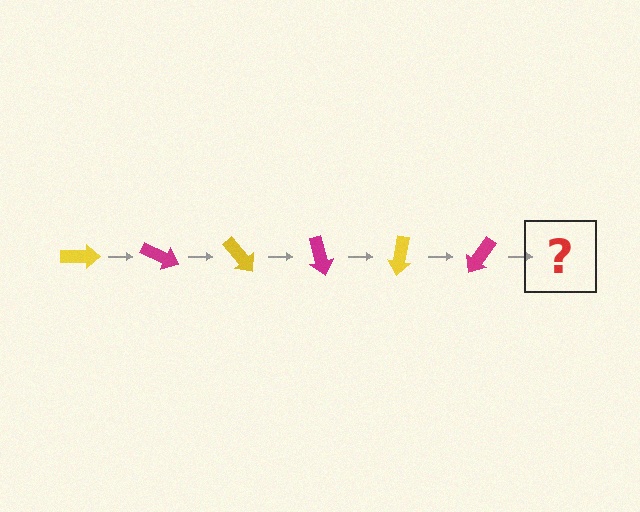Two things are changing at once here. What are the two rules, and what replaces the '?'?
The two rules are that it rotates 25 degrees each step and the color cycles through yellow and magenta. The '?' should be a yellow arrow, rotated 150 degrees from the start.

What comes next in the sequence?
The next element should be a yellow arrow, rotated 150 degrees from the start.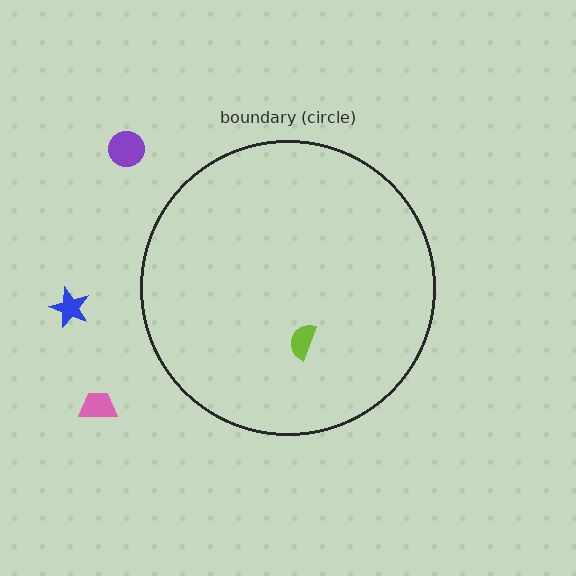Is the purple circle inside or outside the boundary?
Outside.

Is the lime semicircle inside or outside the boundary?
Inside.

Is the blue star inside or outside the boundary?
Outside.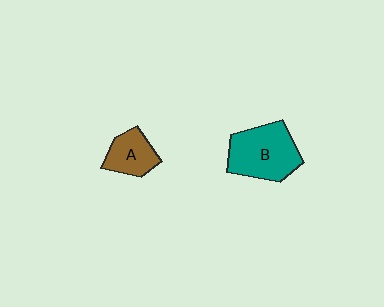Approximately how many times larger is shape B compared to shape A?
Approximately 1.8 times.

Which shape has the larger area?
Shape B (teal).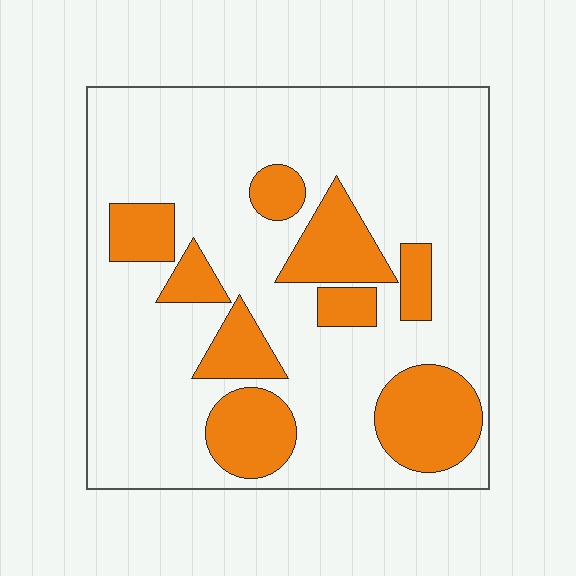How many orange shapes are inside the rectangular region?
9.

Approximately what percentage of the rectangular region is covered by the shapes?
Approximately 25%.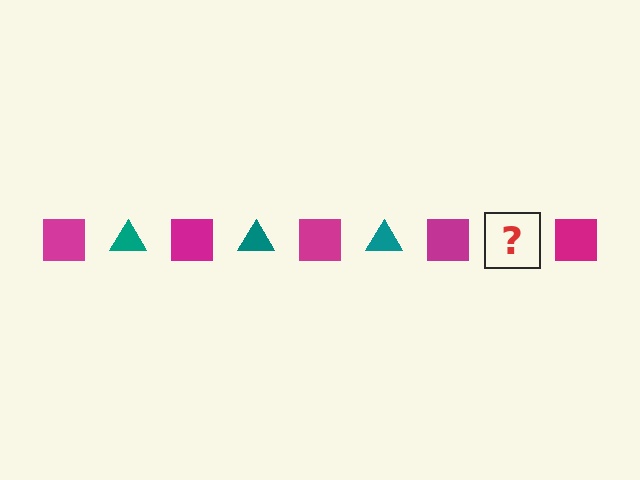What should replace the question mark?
The question mark should be replaced with a teal triangle.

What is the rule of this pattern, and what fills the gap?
The rule is that the pattern alternates between magenta square and teal triangle. The gap should be filled with a teal triangle.